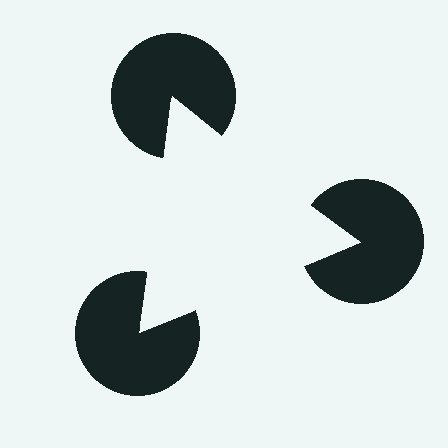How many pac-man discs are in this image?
There are 3 — one at each vertex of the illusory triangle.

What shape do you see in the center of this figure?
An illusory triangle — its edges are inferred from the aligned wedge cuts in the pac-man discs, not physically drawn.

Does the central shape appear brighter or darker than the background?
It typically appears slightly brighter than the background, even though no actual brightness change is drawn.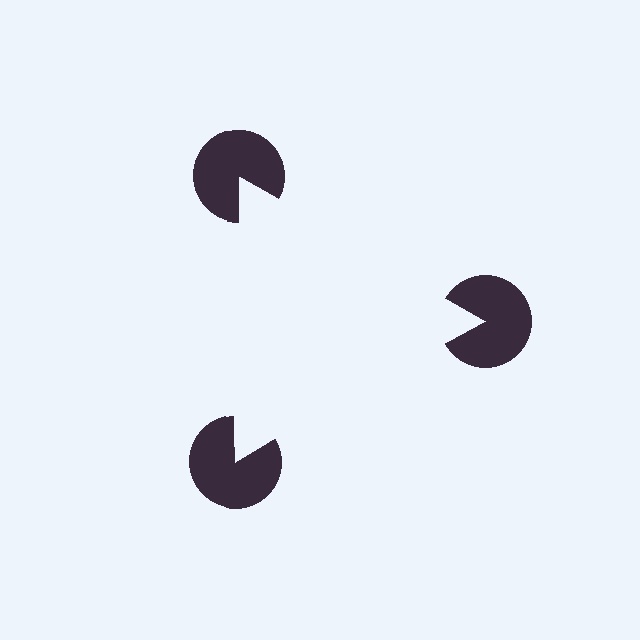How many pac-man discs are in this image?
There are 3 — one at each vertex of the illusory triangle.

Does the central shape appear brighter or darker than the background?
It typically appears slightly brighter than the background, even though no actual brightness change is drawn.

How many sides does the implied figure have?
3 sides.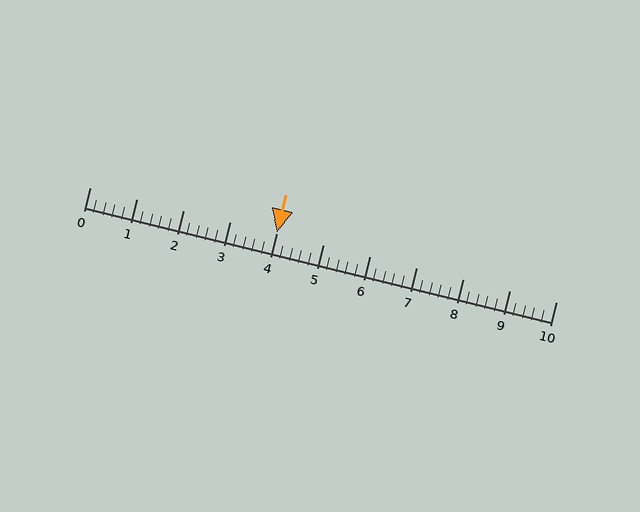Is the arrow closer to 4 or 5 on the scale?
The arrow is closer to 4.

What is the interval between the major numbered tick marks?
The major tick marks are spaced 1 units apart.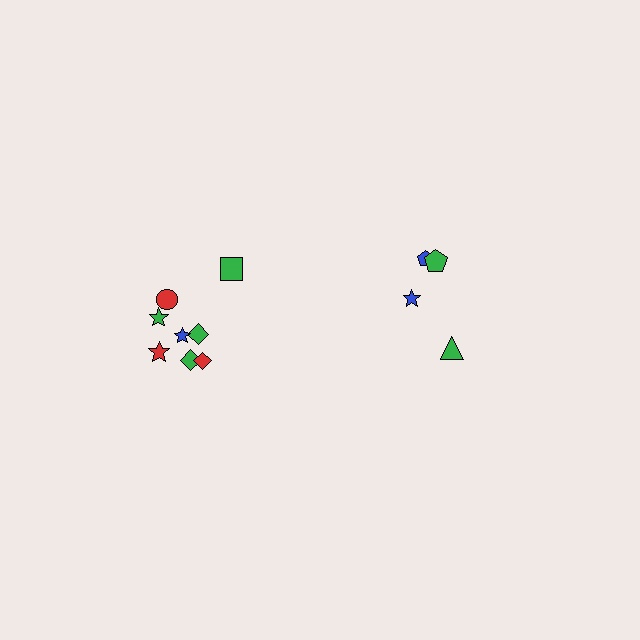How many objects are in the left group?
There are 8 objects.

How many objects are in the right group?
There are 4 objects.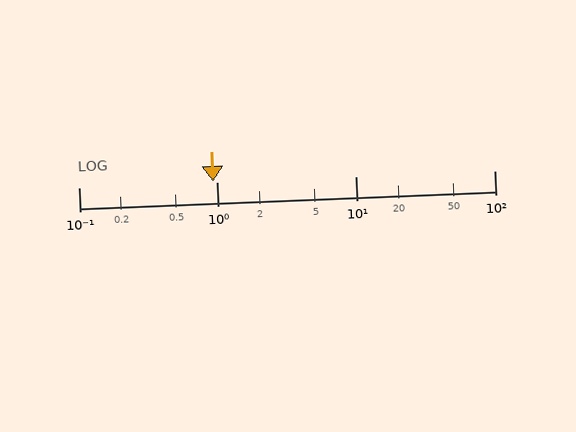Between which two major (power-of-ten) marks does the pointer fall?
The pointer is between 0.1 and 1.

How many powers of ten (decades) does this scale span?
The scale spans 3 decades, from 0.1 to 100.